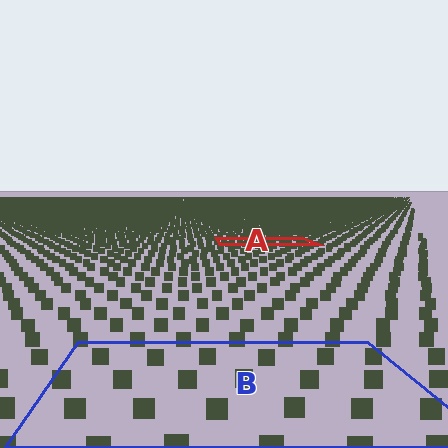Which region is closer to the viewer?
Region B is closer. The texture elements there are larger and more spread out.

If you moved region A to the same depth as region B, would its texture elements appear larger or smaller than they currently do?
They would appear larger. At a closer depth, the same texture elements are projected at a bigger on-screen size.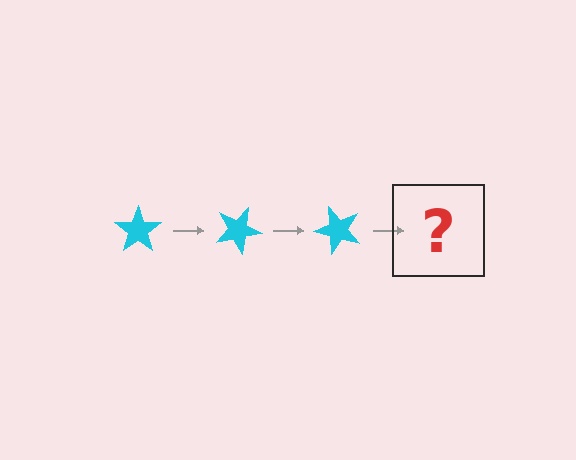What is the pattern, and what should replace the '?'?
The pattern is that the star rotates 25 degrees each step. The '?' should be a cyan star rotated 75 degrees.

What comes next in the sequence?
The next element should be a cyan star rotated 75 degrees.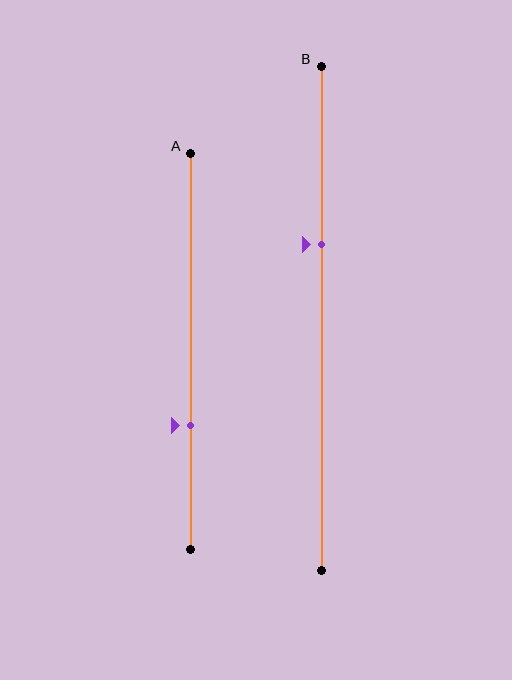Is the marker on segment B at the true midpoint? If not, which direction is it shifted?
No, the marker on segment B is shifted upward by about 15% of the segment length.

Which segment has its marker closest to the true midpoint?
Segment B has its marker closest to the true midpoint.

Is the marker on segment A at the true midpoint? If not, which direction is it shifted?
No, the marker on segment A is shifted downward by about 19% of the segment length.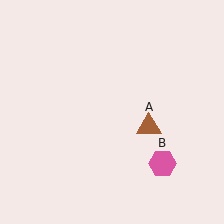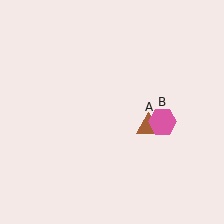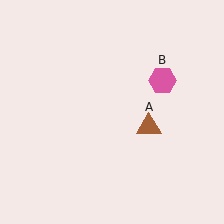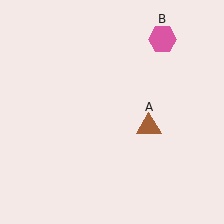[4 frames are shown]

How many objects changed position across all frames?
1 object changed position: pink hexagon (object B).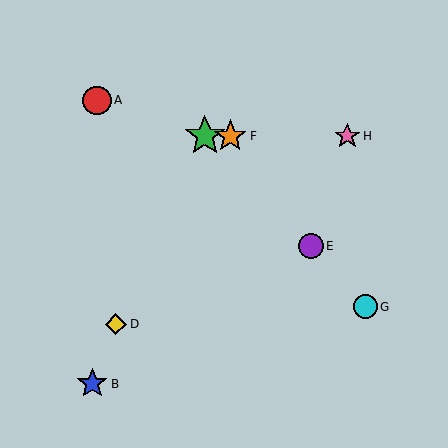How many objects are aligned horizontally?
3 objects (C, F, H) are aligned horizontally.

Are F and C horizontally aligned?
Yes, both are at y≈136.